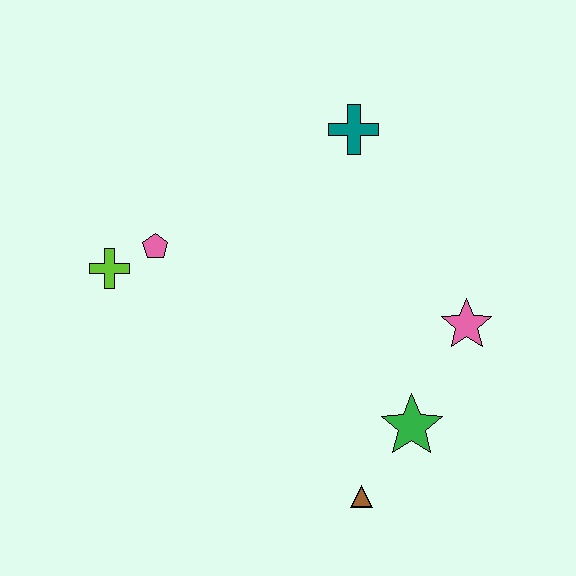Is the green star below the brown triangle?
No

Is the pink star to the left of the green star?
No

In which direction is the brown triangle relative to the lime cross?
The brown triangle is to the right of the lime cross.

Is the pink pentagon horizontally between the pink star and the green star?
No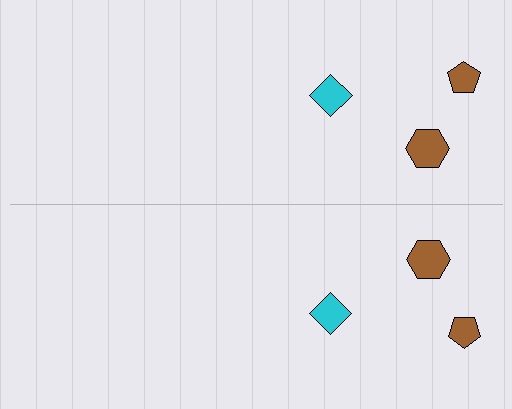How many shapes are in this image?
There are 6 shapes in this image.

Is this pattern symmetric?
Yes, this pattern has bilateral (reflection) symmetry.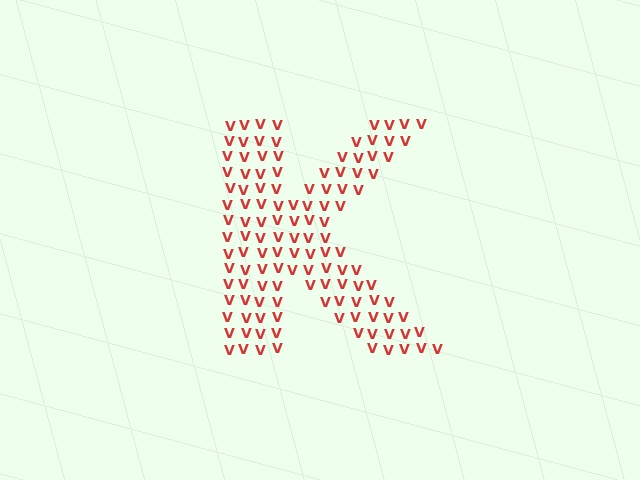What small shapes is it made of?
It is made of small letter V's.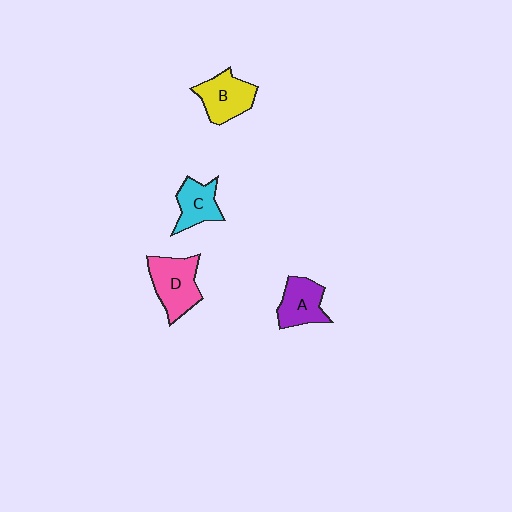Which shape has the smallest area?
Shape C (cyan).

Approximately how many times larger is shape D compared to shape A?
Approximately 1.3 times.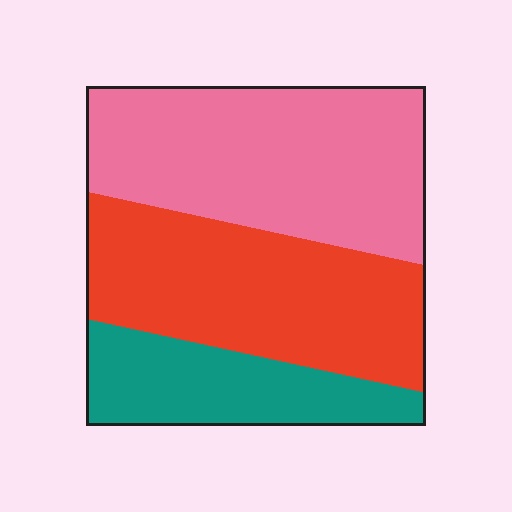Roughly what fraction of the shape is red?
Red takes up about three eighths (3/8) of the shape.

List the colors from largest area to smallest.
From largest to smallest: pink, red, teal.